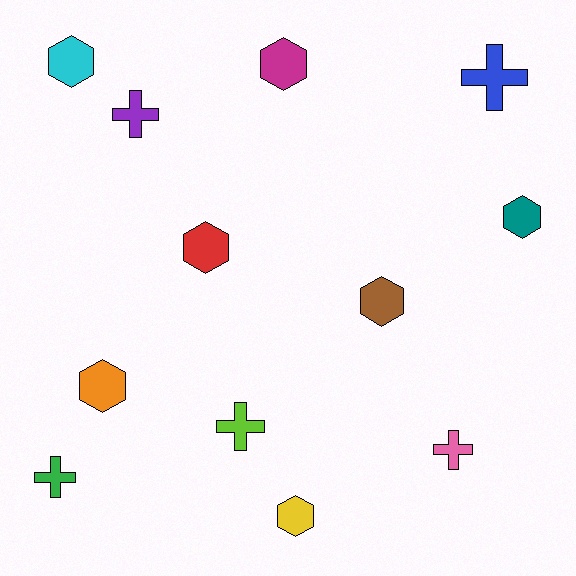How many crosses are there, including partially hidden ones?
There are 5 crosses.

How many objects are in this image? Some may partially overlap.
There are 12 objects.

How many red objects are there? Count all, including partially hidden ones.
There is 1 red object.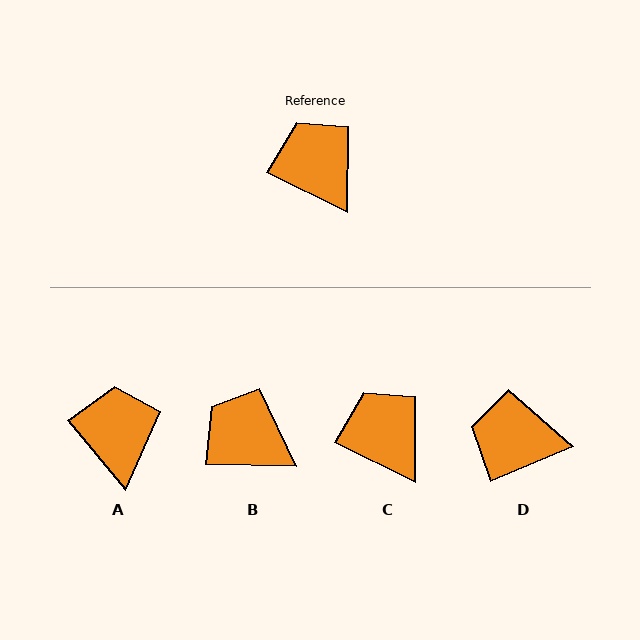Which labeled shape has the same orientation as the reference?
C.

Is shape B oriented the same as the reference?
No, it is off by about 25 degrees.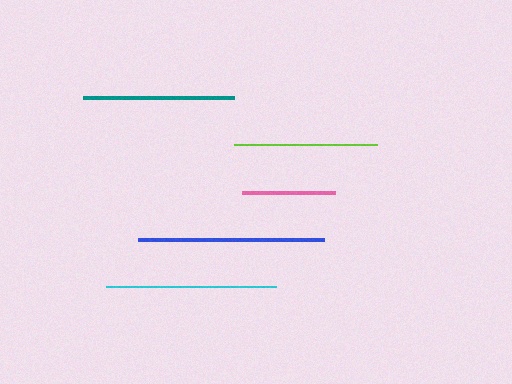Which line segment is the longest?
The blue line is the longest at approximately 186 pixels.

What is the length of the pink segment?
The pink segment is approximately 92 pixels long.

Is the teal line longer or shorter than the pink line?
The teal line is longer than the pink line.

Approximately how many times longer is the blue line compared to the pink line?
The blue line is approximately 2.0 times the length of the pink line.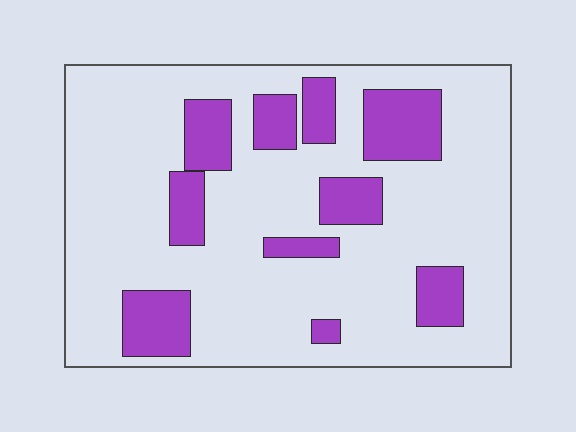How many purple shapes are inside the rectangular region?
10.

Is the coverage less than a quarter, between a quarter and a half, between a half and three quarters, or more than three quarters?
Less than a quarter.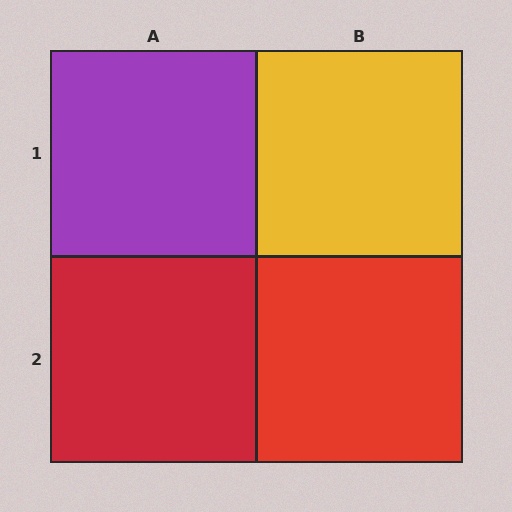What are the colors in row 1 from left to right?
Purple, yellow.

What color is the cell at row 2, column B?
Red.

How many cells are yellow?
1 cell is yellow.